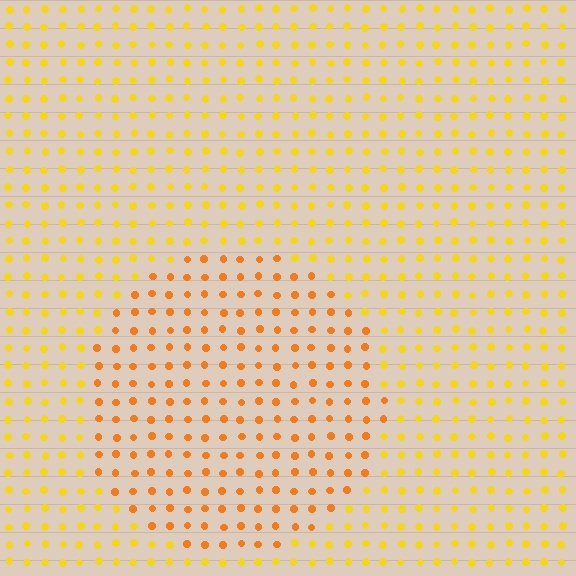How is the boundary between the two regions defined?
The boundary is defined purely by a slight shift in hue (about 26 degrees). Spacing, size, and orientation are identical on both sides.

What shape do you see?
I see a circle.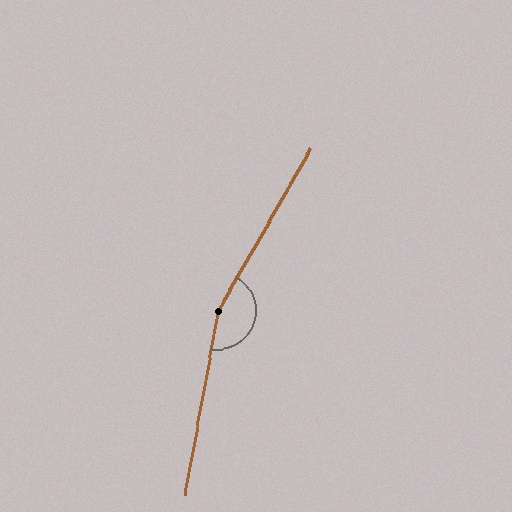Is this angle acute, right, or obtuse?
It is obtuse.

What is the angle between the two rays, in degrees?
Approximately 160 degrees.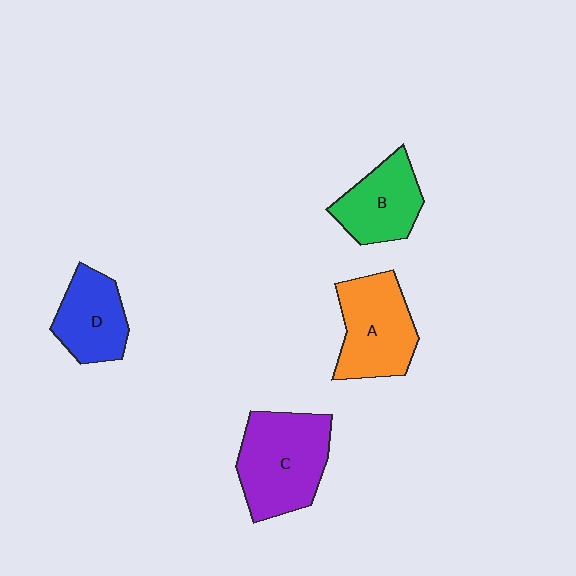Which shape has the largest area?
Shape C (purple).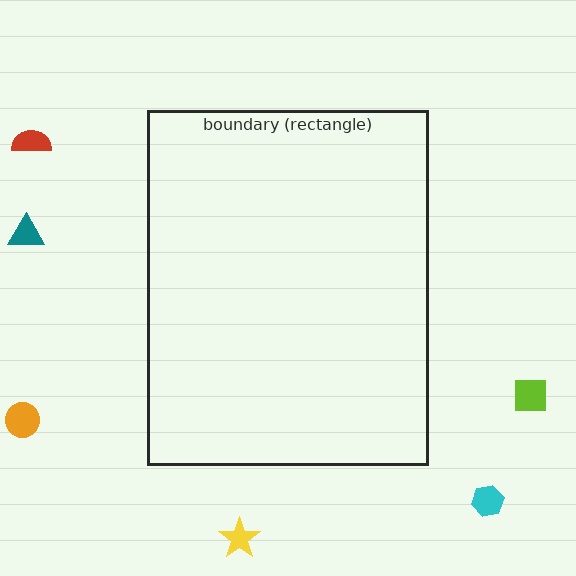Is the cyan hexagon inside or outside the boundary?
Outside.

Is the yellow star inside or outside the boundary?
Outside.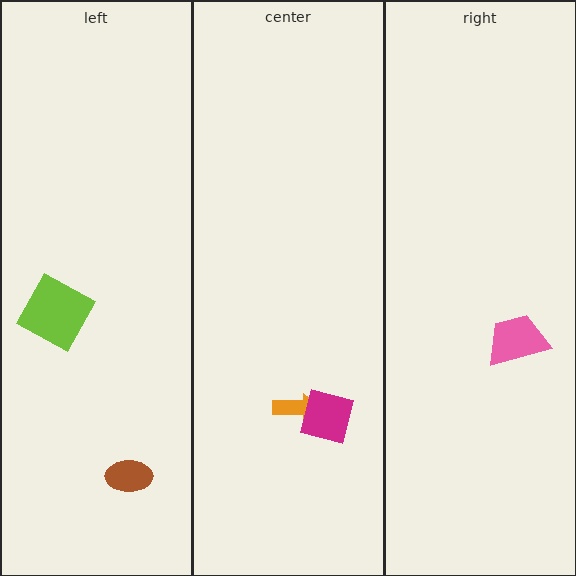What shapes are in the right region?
The pink trapezoid.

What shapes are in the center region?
The orange arrow, the magenta square.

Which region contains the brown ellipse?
The left region.